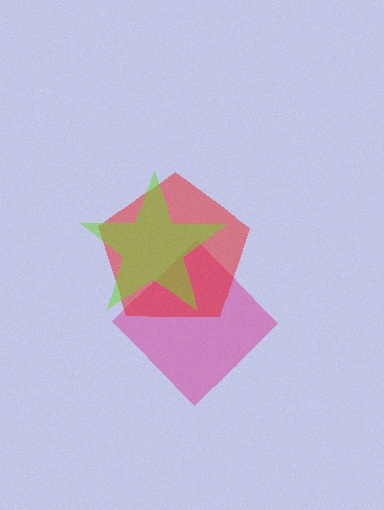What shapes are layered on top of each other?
The layered shapes are: a magenta diamond, a red pentagon, a lime star.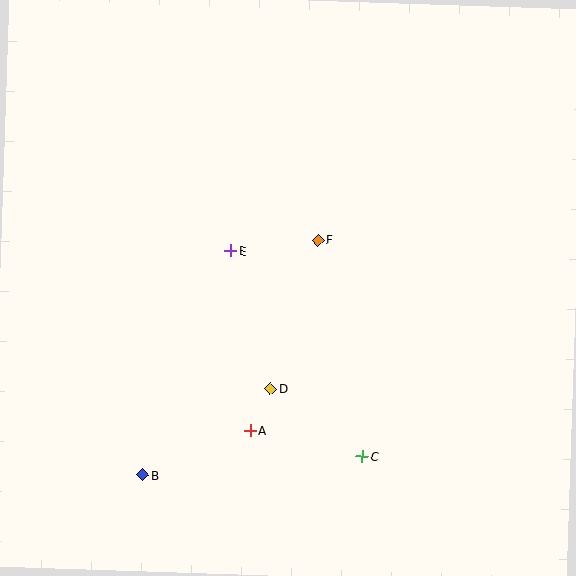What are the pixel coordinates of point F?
Point F is at (318, 240).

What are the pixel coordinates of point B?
Point B is at (143, 475).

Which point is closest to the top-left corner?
Point E is closest to the top-left corner.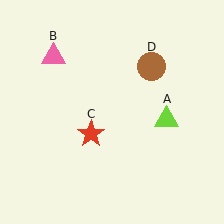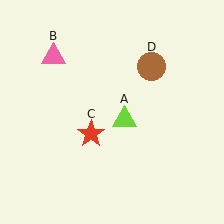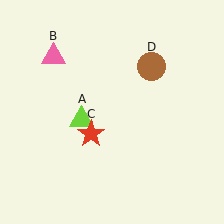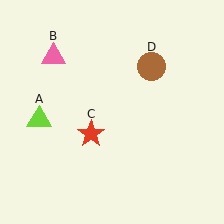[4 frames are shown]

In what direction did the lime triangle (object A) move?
The lime triangle (object A) moved left.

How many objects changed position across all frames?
1 object changed position: lime triangle (object A).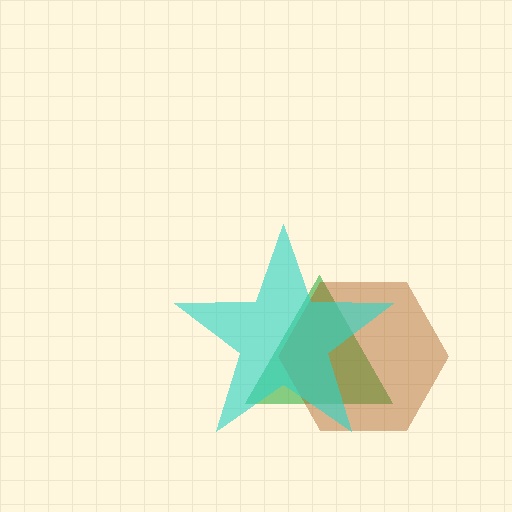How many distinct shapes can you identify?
There are 3 distinct shapes: a green triangle, a brown hexagon, a cyan star.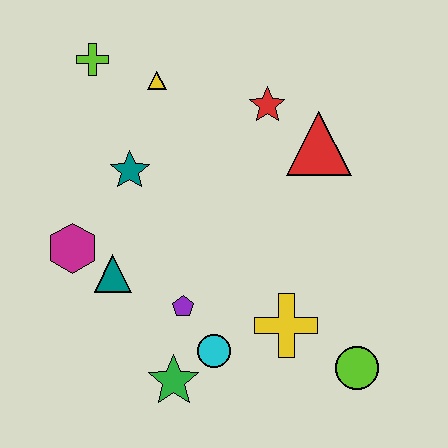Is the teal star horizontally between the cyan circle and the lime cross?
Yes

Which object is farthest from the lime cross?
The lime circle is farthest from the lime cross.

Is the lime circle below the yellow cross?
Yes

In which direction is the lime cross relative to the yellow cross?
The lime cross is above the yellow cross.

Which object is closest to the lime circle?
The yellow cross is closest to the lime circle.